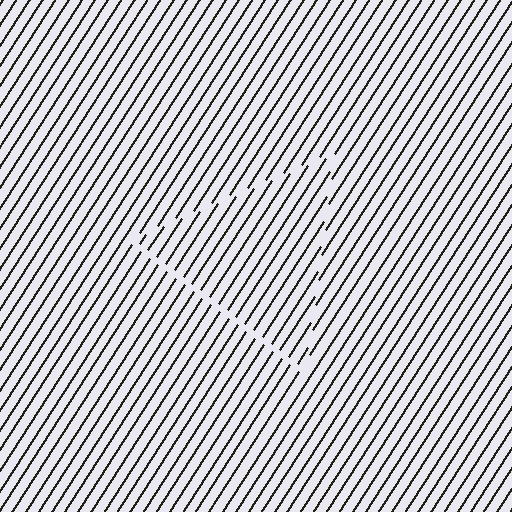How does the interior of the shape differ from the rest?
The interior of the shape contains the same grating, shifted by half a period — the contour is defined by the phase discontinuity where line-ends from the inner and outer gratings abut.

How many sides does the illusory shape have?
3 sides — the line-ends trace a triangle.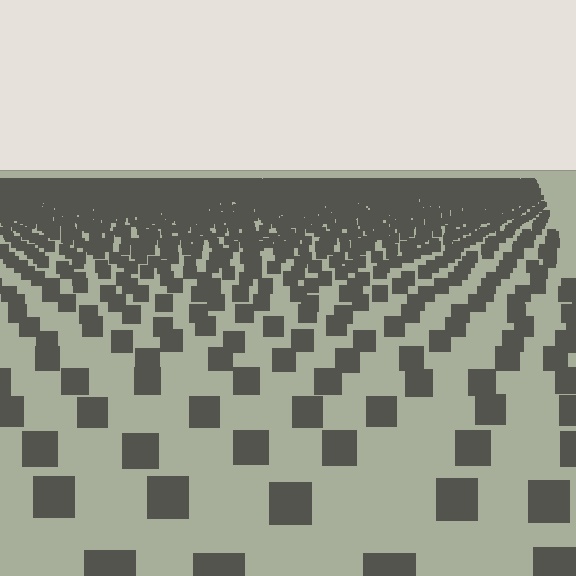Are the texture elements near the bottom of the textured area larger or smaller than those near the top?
Larger. Near the bottom, elements are closer to the viewer and appear at a bigger on-screen size.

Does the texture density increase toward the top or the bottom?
Density increases toward the top.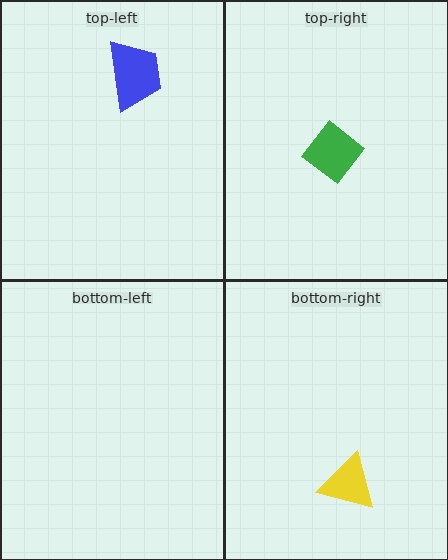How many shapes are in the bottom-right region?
1.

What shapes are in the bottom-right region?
The yellow triangle.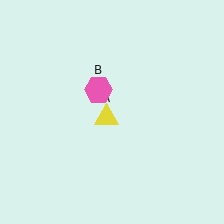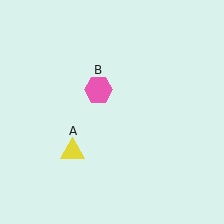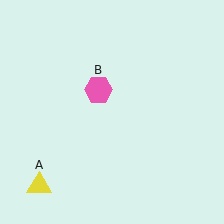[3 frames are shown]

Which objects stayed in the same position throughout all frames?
Pink hexagon (object B) remained stationary.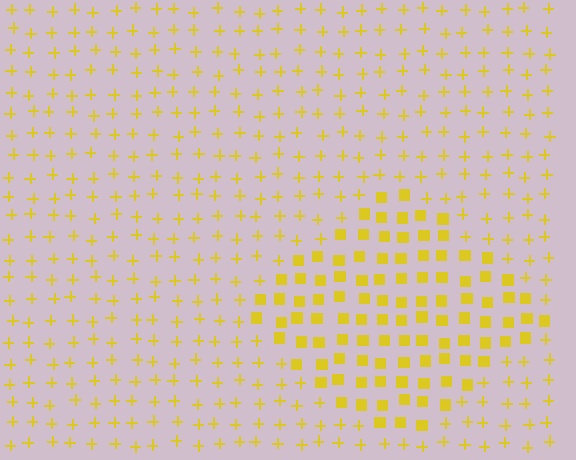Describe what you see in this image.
The image is filled with small yellow elements arranged in a uniform grid. A diamond-shaped region contains squares, while the surrounding area contains plus signs. The boundary is defined purely by the change in element shape.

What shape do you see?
I see a diamond.